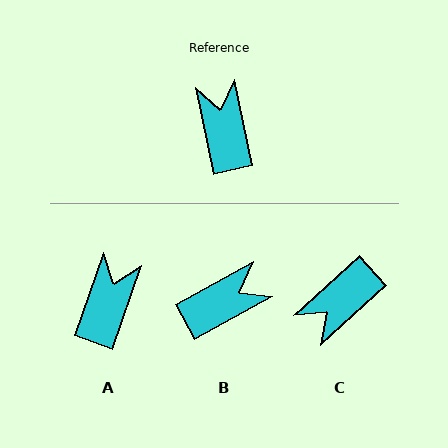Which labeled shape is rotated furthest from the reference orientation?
C, about 120 degrees away.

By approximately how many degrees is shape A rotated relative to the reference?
Approximately 31 degrees clockwise.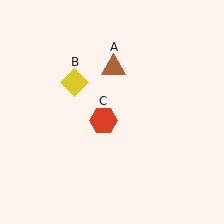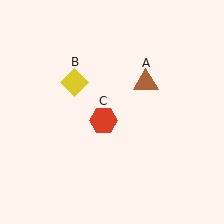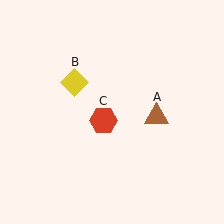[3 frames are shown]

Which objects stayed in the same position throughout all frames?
Yellow diamond (object B) and red hexagon (object C) remained stationary.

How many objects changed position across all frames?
1 object changed position: brown triangle (object A).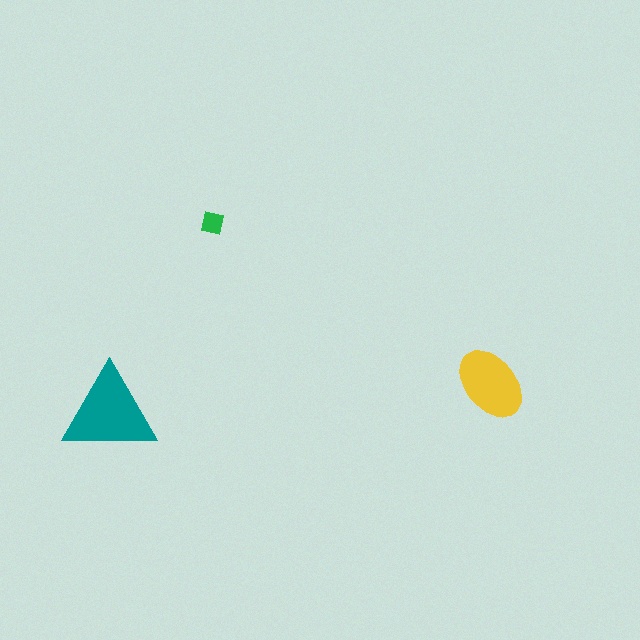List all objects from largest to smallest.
The teal triangle, the yellow ellipse, the green square.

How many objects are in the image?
There are 3 objects in the image.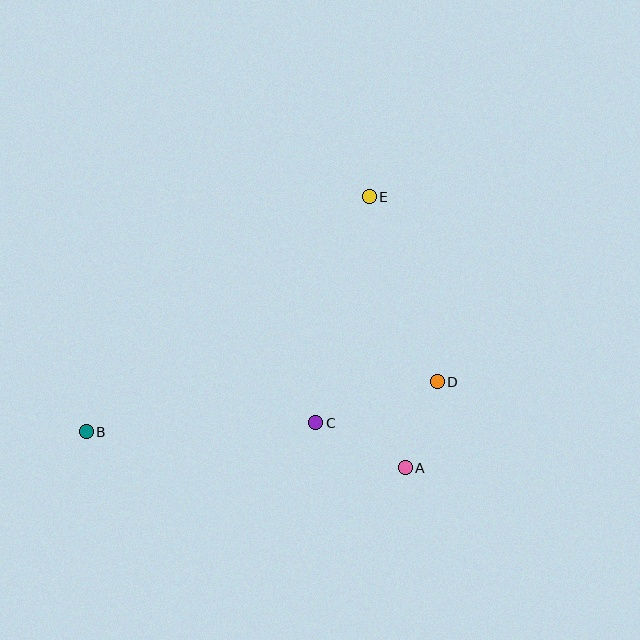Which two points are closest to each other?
Points A and D are closest to each other.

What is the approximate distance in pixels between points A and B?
The distance between A and B is approximately 321 pixels.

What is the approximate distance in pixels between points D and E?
The distance between D and E is approximately 197 pixels.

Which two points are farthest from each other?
Points B and E are farthest from each other.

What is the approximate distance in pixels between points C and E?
The distance between C and E is approximately 232 pixels.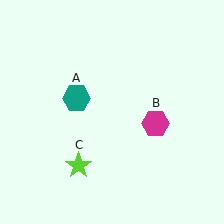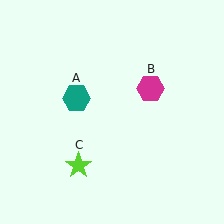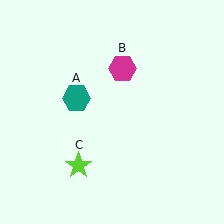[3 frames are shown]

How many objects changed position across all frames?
1 object changed position: magenta hexagon (object B).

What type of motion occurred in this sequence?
The magenta hexagon (object B) rotated counterclockwise around the center of the scene.